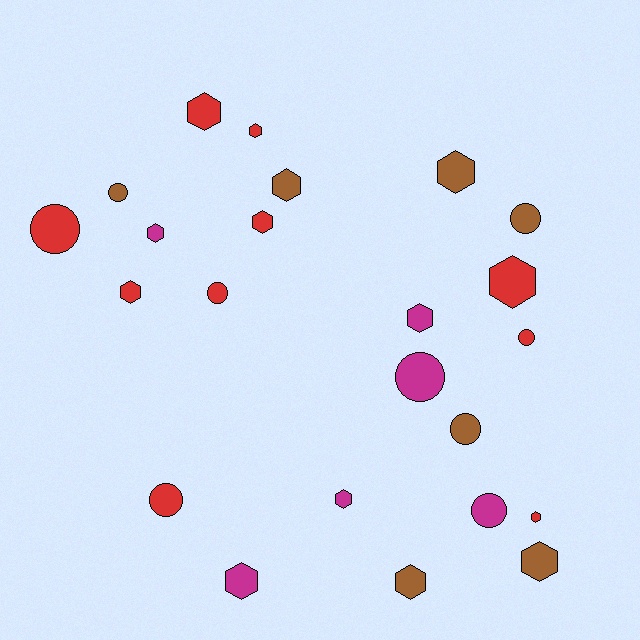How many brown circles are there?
There are 3 brown circles.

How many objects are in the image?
There are 23 objects.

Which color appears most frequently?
Red, with 10 objects.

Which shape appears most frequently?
Hexagon, with 14 objects.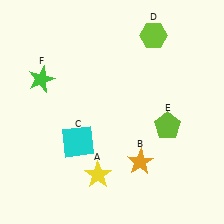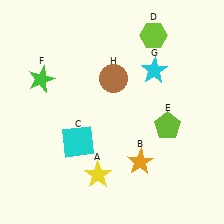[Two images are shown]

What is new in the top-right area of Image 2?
A brown circle (H) was added in the top-right area of Image 2.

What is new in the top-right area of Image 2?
A cyan star (G) was added in the top-right area of Image 2.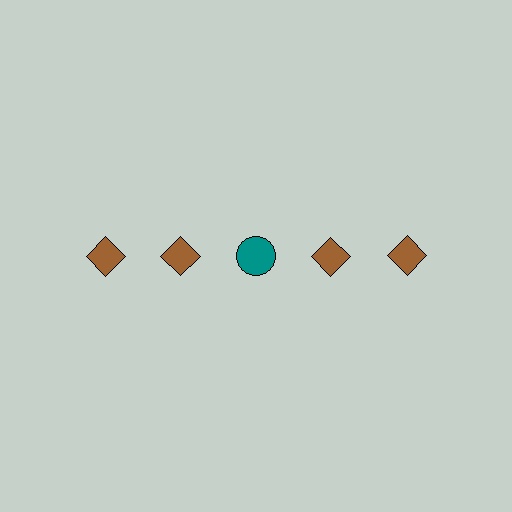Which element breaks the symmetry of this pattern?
The teal circle in the top row, center column breaks the symmetry. All other shapes are brown diamonds.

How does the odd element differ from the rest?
It differs in both color (teal instead of brown) and shape (circle instead of diamond).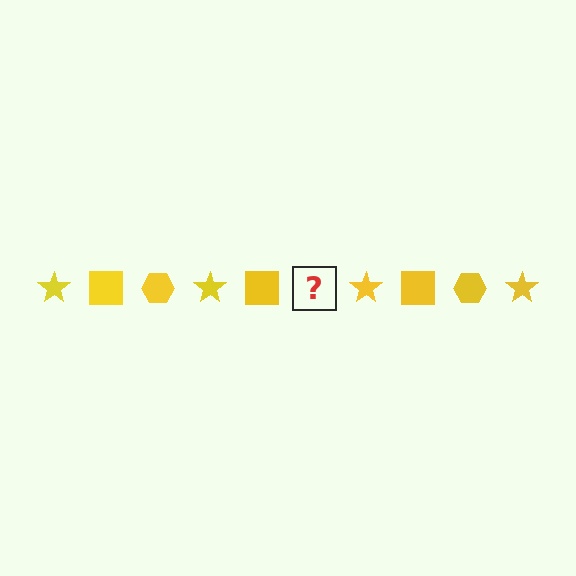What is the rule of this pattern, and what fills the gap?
The rule is that the pattern cycles through star, square, hexagon shapes in yellow. The gap should be filled with a yellow hexagon.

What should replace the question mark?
The question mark should be replaced with a yellow hexagon.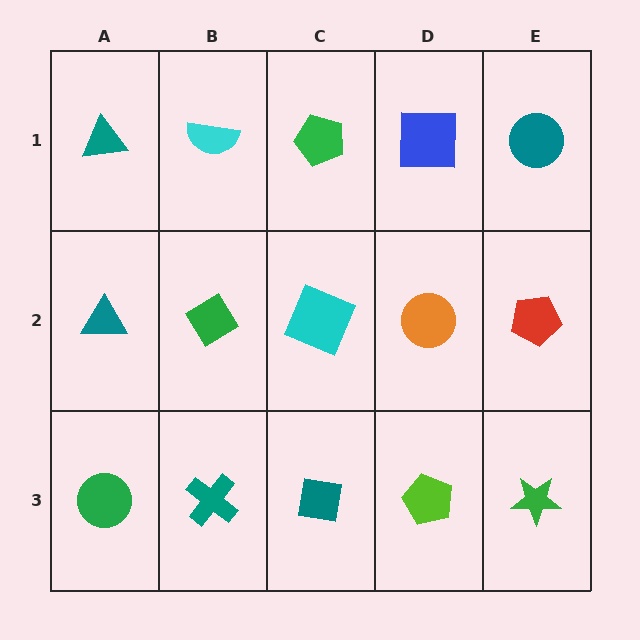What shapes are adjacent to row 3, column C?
A cyan square (row 2, column C), a teal cross (row 3, column B), a lime pentagon (row 3, column D).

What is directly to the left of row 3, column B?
A green circle.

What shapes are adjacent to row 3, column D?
An orange circle (row 2, column D), a teal square (row 3, column C), a green star (row 3, column E).